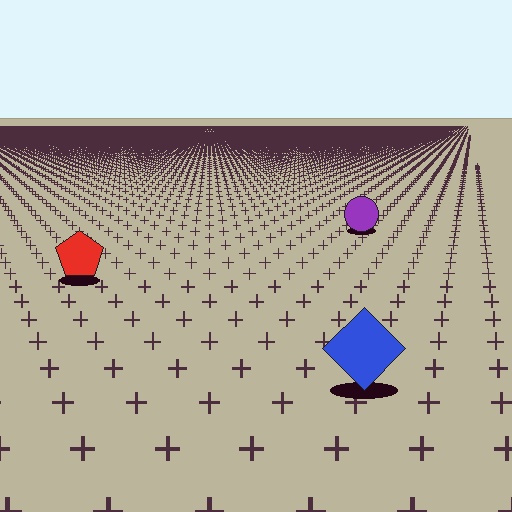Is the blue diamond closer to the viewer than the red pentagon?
Yes. The blue diamond is closer — you can tell from the texture gradient: the ground texture is coarser near it.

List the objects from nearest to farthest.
From nearest to farthest: the blue diamond, the red pentagon, the purple circle.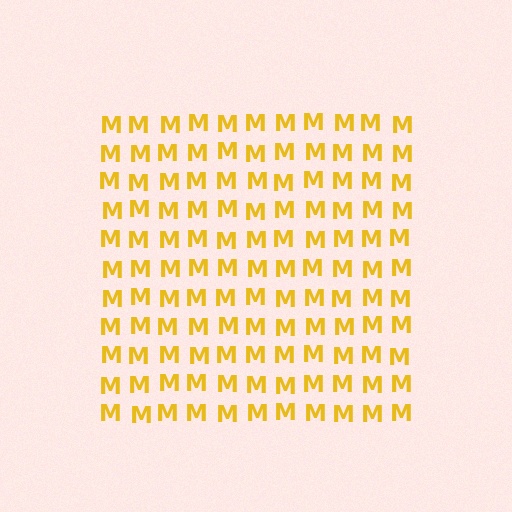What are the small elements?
The small elements are letter M's.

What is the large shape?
The large shape is a square.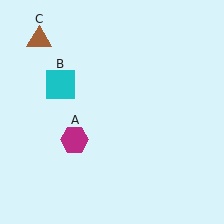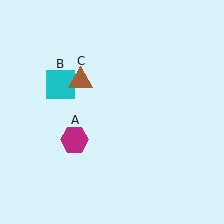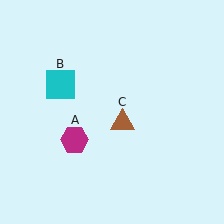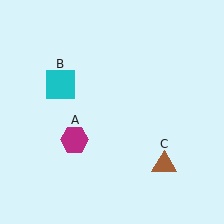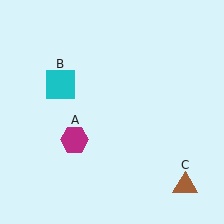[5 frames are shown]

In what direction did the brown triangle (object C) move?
The brown triangle (object C) moved down and to the right.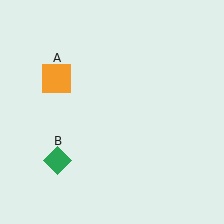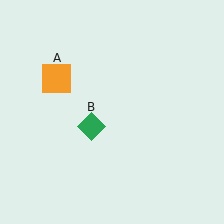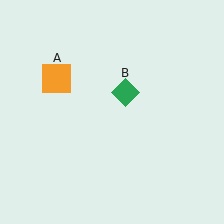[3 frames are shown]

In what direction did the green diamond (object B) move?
The green diamond (object B) moved up and to the right.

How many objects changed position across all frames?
1 object changed position: green diamond (object B).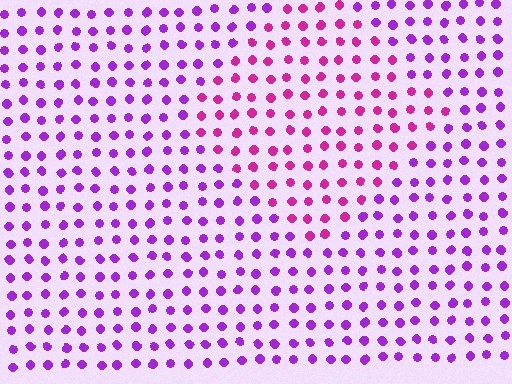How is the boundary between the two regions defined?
The boundary is defined purely by a slight shift in hue (about 35 degrees). Spacing, size, and orientation are identical on both sides.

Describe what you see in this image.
The image is filled with small purple elements in a uniform arrangement. A diamond-shaped region is visible where the elements are tinted to a slightly different hue, forming a subtle color boundary.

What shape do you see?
I see a diamond.